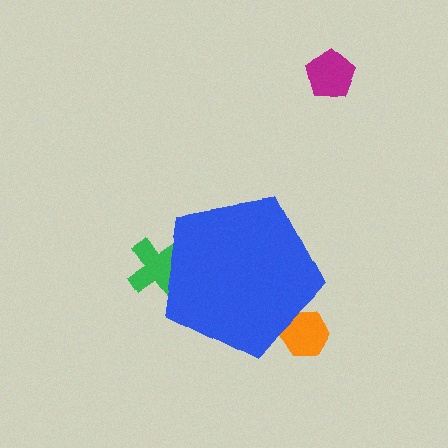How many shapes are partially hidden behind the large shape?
2 shapes are partially hidden.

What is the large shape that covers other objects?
A blue pentagon.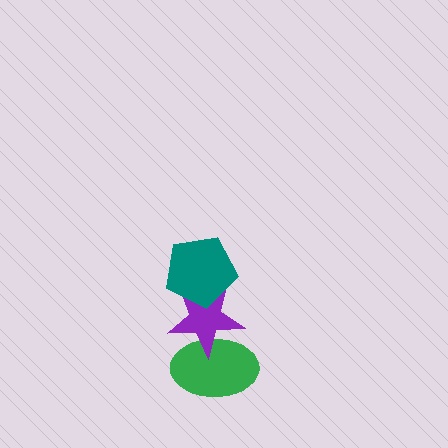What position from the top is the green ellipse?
The green ellipse is 3rd from the top.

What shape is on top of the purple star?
The teal pentagon is on top of the purple star.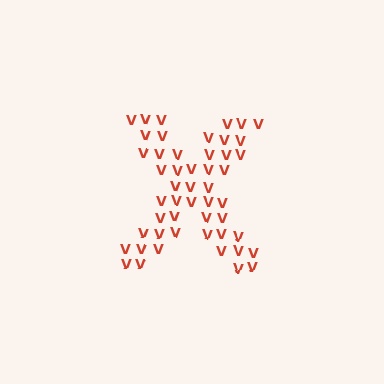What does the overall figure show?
The overall figure shows the letter X.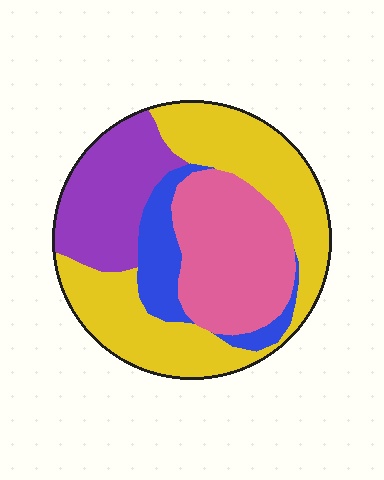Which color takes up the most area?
Yellow, at roughly 40%.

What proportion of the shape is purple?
Purple takes up between a sixth and a third of the shape.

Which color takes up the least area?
Blue, at roughly 10%.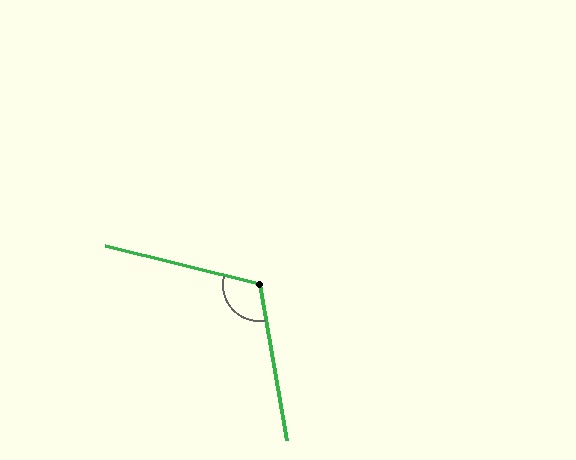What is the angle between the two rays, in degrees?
Approximately 114 degrees.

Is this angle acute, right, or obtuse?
It is obtuse.